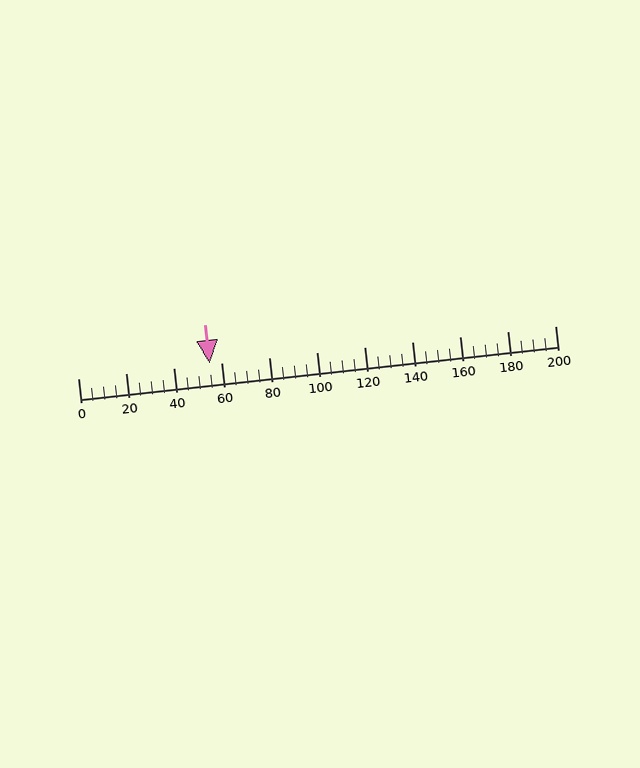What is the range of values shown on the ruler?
The ruler shows values from 0 to 200.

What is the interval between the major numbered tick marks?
The major tick marks are spaced 20 units apart.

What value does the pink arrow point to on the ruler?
The pink arrow points to approximately 55.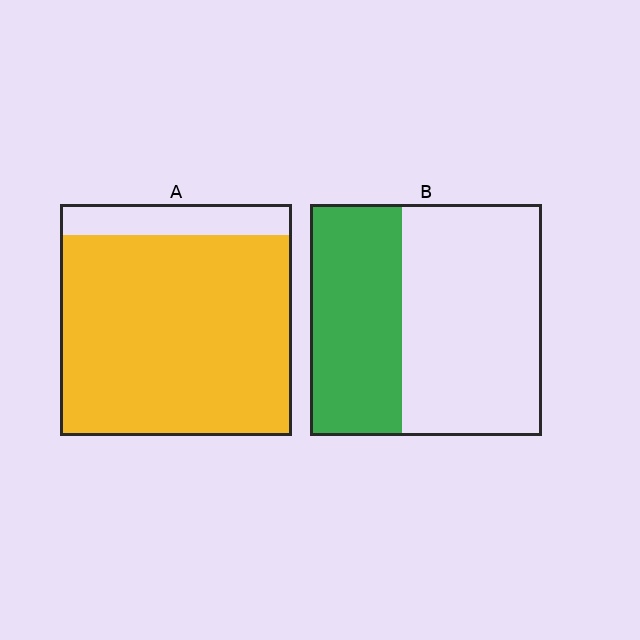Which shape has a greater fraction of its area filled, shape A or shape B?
Shape A.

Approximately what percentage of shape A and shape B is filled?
A is approximately 85% and B is approximately 40%.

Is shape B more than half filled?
No.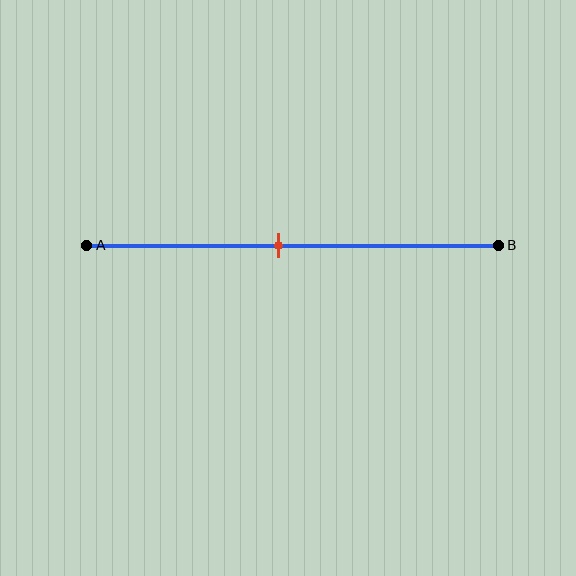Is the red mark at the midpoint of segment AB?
No, the mark is at about 45% from A, not at the 50% midpoint.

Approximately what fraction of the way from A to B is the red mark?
The red mark is approximately 45% of the way from A to B.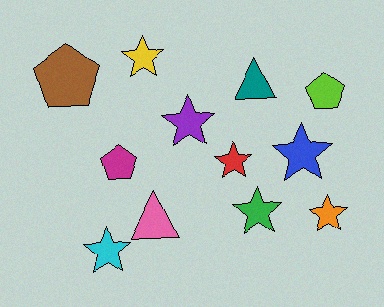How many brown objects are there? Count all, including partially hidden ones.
There is 1 brown object.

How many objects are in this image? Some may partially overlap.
There are 12 objects.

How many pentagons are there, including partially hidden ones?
There are 3 pentagons.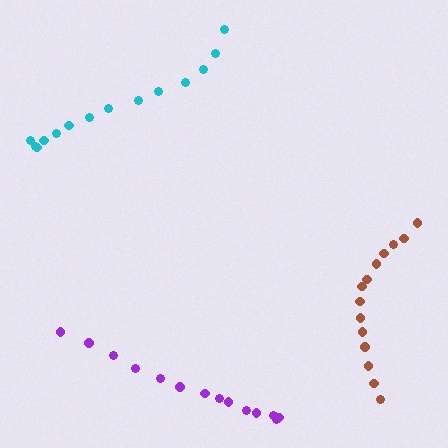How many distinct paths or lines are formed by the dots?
There are 3 distinct paths.